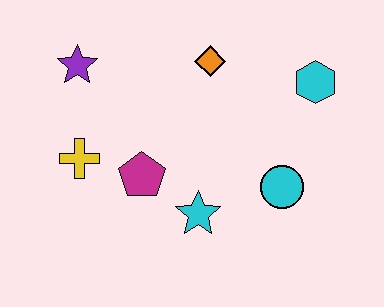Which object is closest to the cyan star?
The magenta pentagon is closest to the cyan star.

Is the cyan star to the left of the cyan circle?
Yes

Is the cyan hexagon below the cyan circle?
No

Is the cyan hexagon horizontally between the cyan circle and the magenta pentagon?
No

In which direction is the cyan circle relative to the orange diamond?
The cyan circle is below the orange diamond.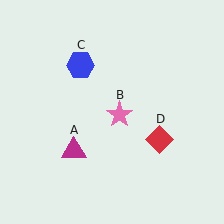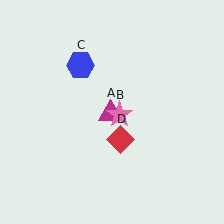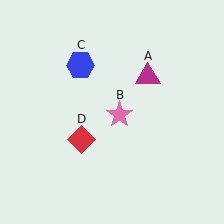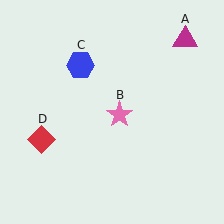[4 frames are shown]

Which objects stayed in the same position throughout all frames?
Pink star (object B) and blue hexagon (object C) remained stationary.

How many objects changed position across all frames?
2 objects changed position: magenta triangle (object A), red diamond (object D).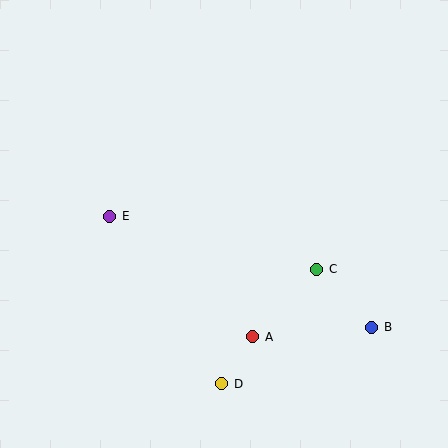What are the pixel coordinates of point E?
Point E is at (110, 216).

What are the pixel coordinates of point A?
Point A is at (253, 337).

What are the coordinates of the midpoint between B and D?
The midpoint between B and D is at (297, 356).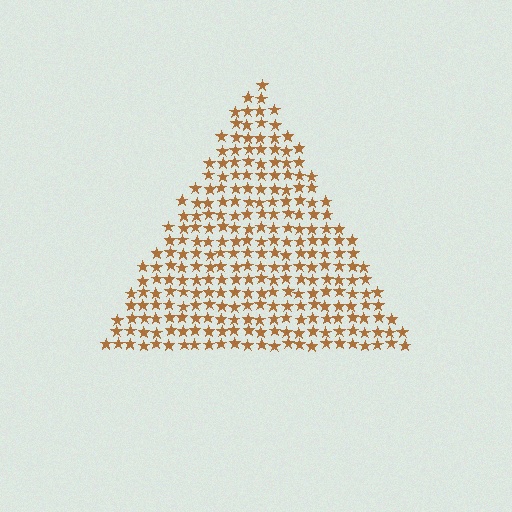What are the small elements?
The small elements are stars.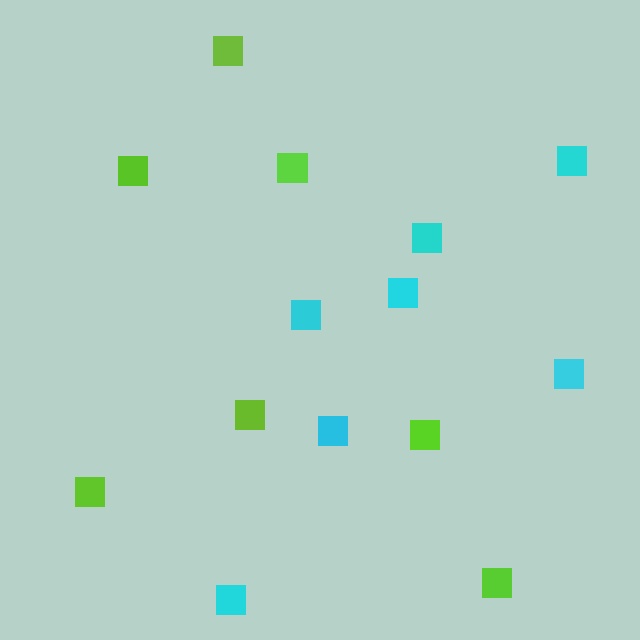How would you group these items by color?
There are 2 groups: one group of lime squares (7) and one group of cyan squares (7).